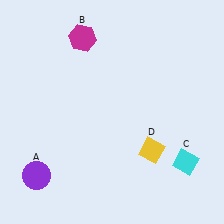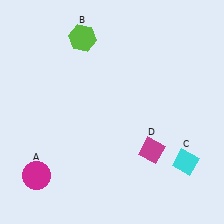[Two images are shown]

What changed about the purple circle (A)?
In Image 1, A is purple. In Image 2, it changed to magenta.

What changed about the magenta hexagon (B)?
In Image 1, B is magenta. In Image 2, it changed to lime.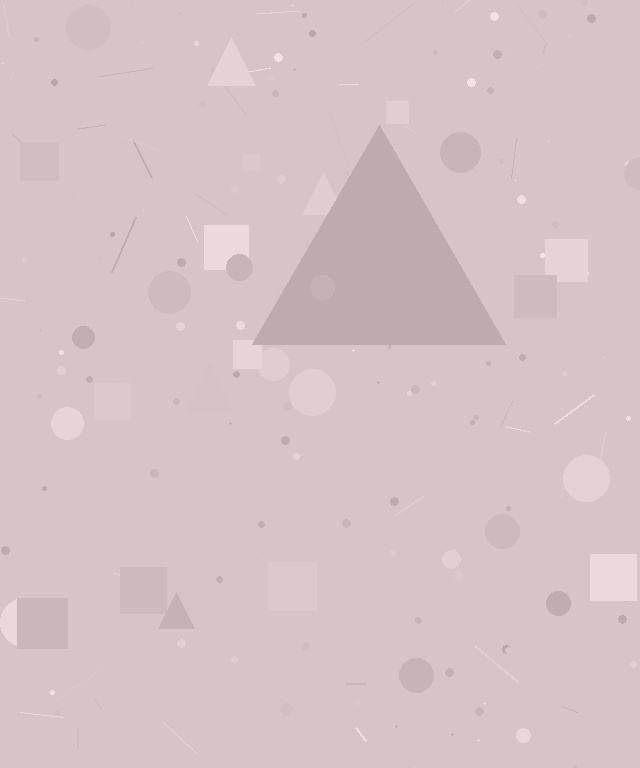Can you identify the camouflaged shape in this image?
The camouflaged shape is a triangle.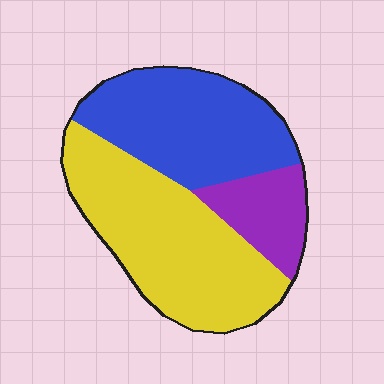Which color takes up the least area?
Purple, at roughly 15%.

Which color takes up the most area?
Yellow, at roughly 50%.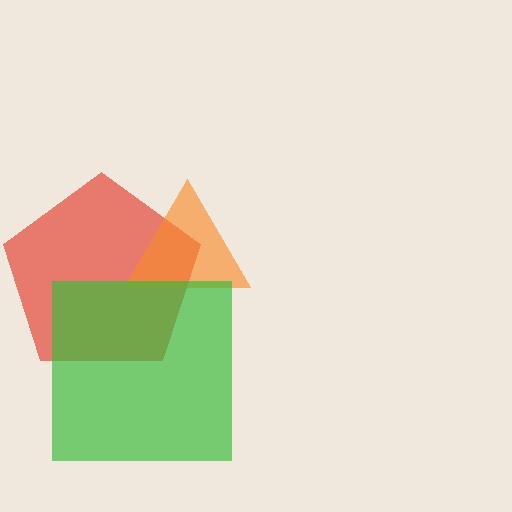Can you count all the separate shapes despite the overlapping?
Yes, there are 3 separate shapes.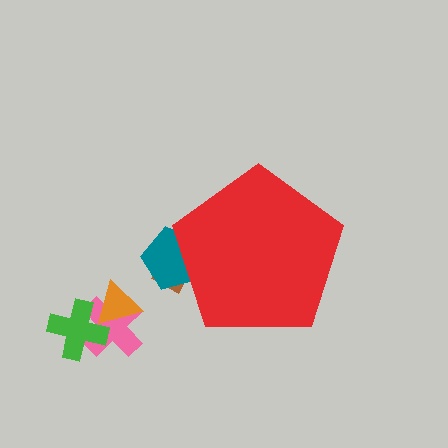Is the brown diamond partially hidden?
Yes, the brown diamond is partially hidden behind the red pentagon.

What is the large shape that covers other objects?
A red pentagon.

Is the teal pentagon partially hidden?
Yes, the teal pentagon is partially hidden behind the red pentagon.